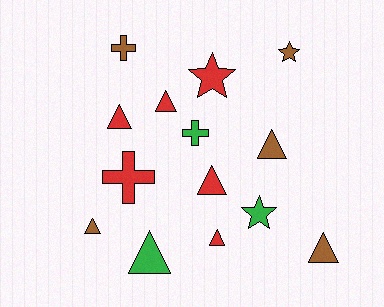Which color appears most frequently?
Red, with 6 objects.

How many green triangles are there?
There is 1 green triangle.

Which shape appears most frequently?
Triangle, with 8 objects.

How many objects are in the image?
There are 14 objects.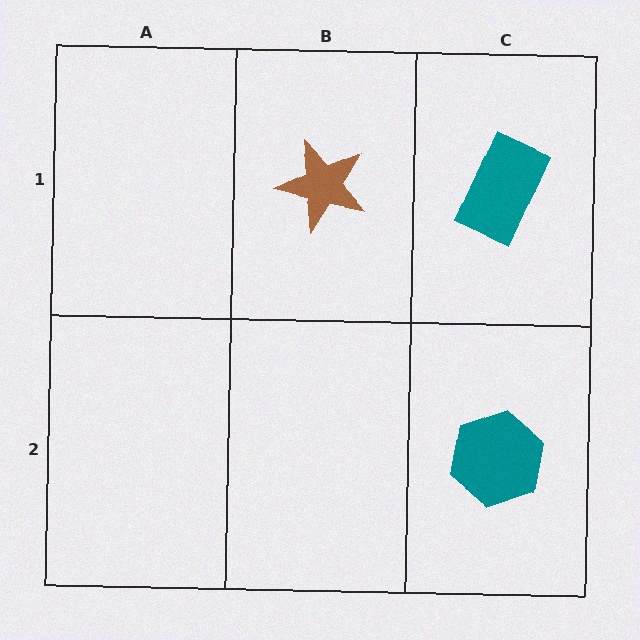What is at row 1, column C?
A teal rectangle.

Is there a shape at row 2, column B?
No, that cell is empty.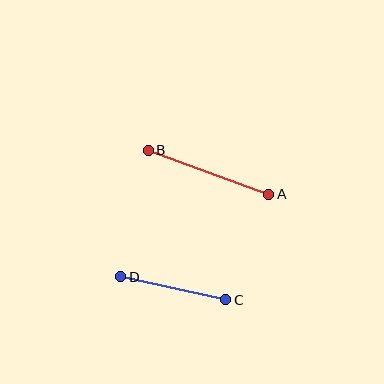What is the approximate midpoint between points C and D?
The midpoint is at approximately (173, 288) pixels.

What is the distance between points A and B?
The distance is approximately 128 pixels.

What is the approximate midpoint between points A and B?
The midpoint is at approximately (209, 172) pixels.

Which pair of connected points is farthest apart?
Points A and B are farthest apart.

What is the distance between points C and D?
The distance is approximately 107 pixels.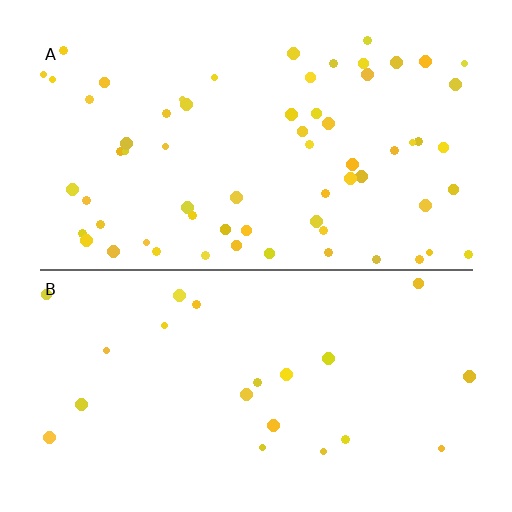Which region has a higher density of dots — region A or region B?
A (the top).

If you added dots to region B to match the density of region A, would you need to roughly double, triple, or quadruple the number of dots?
Approximately triple.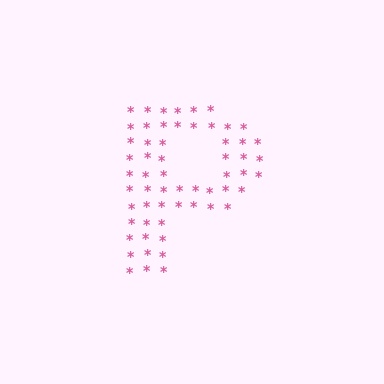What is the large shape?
The large shape is the letter P.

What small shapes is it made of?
It is made of small asterisks.